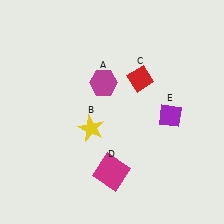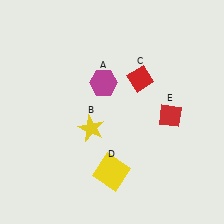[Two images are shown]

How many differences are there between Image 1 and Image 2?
There are 2 differences between the two images.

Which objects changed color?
D changed from magenta to yellow. E changed from purple to red.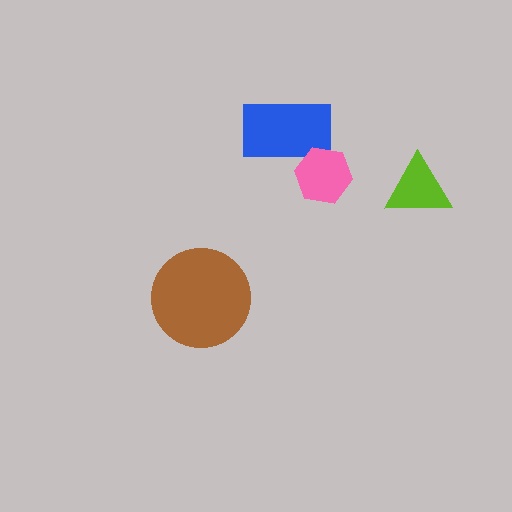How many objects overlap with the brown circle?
0 objects overlap with the brown circle.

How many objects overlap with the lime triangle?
0 objects overlap with the lime triangle.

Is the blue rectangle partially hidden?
Yes, it is partially covered by another shape.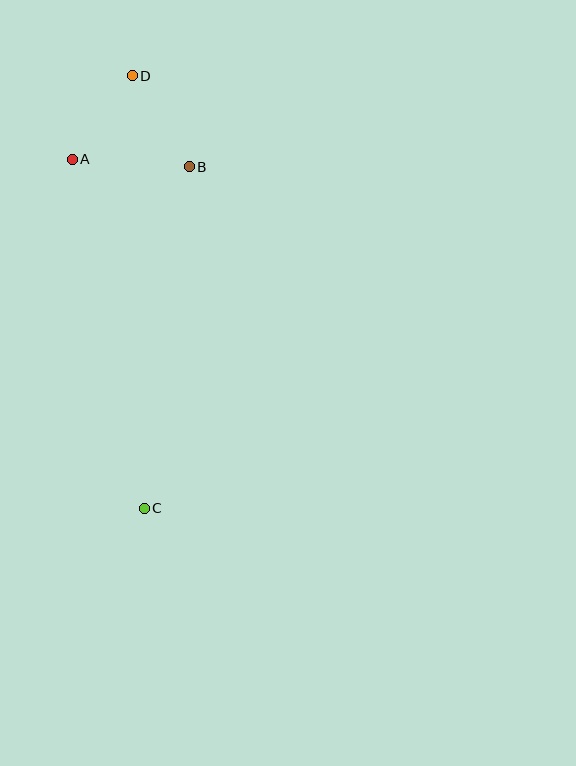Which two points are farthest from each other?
Points C and D are farthest from each other.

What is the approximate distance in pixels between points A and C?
The distance between A and C is approximately 356 pixels.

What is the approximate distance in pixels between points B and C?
The distance between B and C is approximately 344 pixels.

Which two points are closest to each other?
Points A and D are closest to each other.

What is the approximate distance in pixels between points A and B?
The distance between A and B is approximately 117 pixels.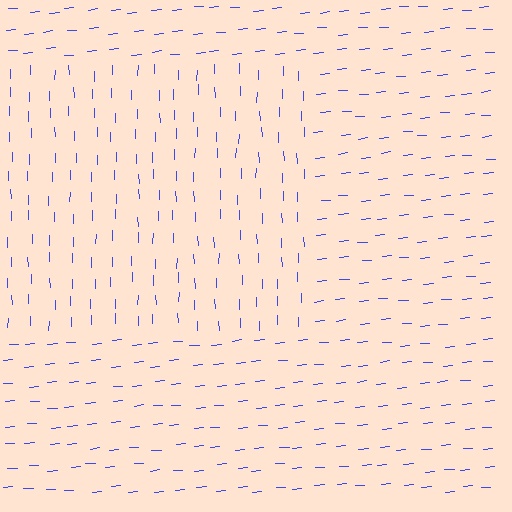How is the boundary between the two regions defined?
The boundary is defined purely by a change in line orientation (approximately 85 degrees difference). All lines are the same color and thickness.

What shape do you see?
I see a rectangle.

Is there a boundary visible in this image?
Yes, there is a texture boundary formed by a change in line orientation.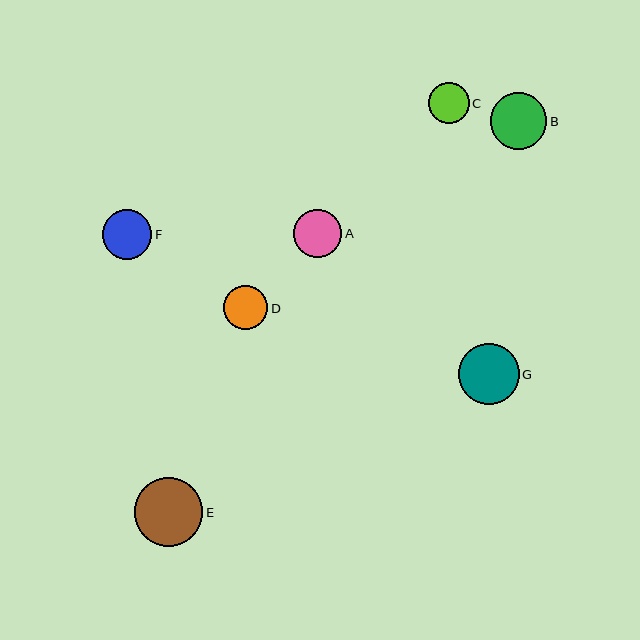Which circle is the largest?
Circle E is the largest with a size of approximately 69 pixels.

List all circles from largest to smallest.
From largest to smallest: E, G, B, F, A, D, C.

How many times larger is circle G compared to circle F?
Circle G is approximately 1.2 times the size of circle F.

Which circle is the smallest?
Circle C is the smallest with a size of approximately 41 pixels.